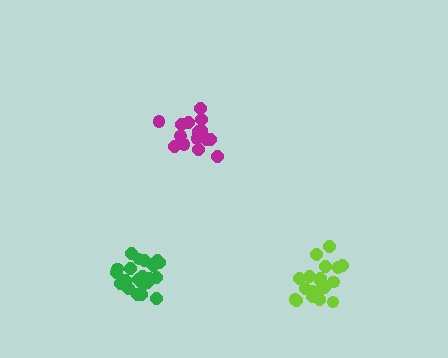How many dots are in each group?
Group 1: 15 dots, Group 2: 20 dots, Group 3: 21 dots (56 total).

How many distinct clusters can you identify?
There are 3 distinct clusters.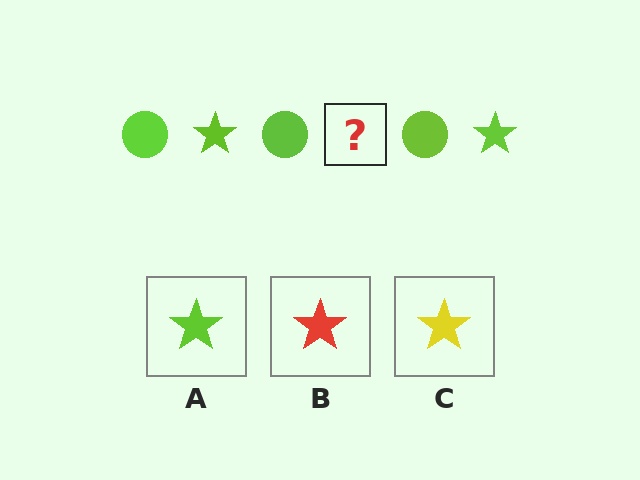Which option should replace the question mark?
Option A.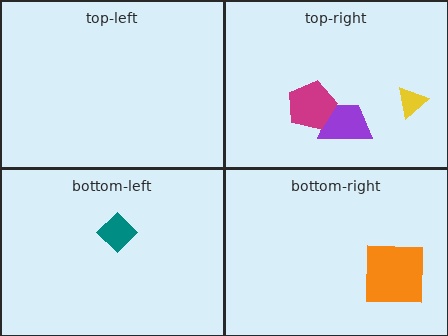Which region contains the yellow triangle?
The top-right region.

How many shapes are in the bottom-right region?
1.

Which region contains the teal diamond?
The bottom-left region.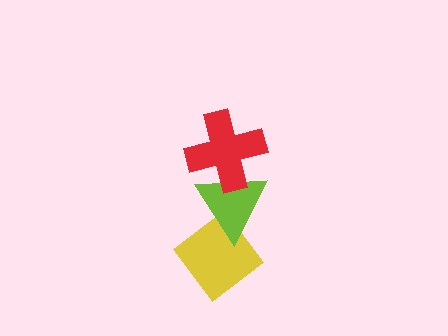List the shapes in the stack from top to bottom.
From top to bottom: the red cross, the lime triangle, the yellow diamond.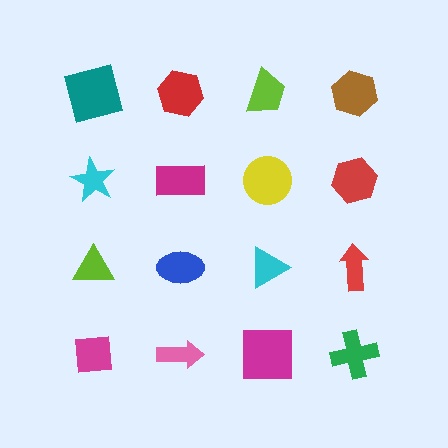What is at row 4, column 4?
A green cross.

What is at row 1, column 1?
A teal square.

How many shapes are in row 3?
4 shapes.